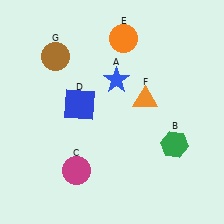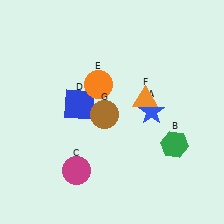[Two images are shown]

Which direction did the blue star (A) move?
The blue star (A) moved right.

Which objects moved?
The objects that moved are: the blue star (A), the orange circle (E), the brown circle (G).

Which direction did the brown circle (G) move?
The brown circle (G) moved down.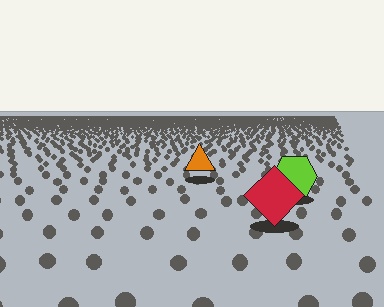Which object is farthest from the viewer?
The orange triangle is farthest from the viewer. It appears smaller and the ground texture around it is denser.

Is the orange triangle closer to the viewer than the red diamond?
No. The red diamond is closer — you can tell from the texture gradient: the ground texture is coarser near it.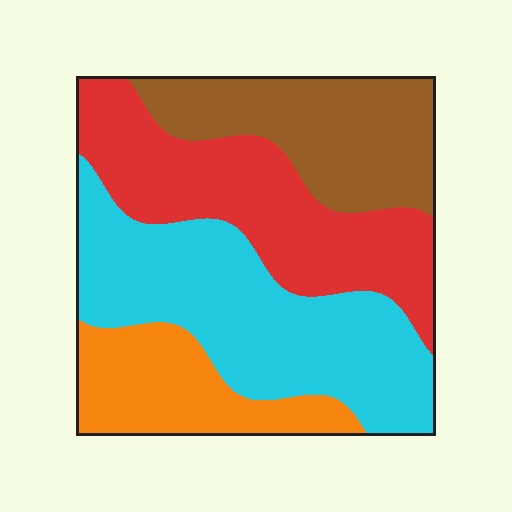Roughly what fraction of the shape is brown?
Brown covers 22% of the shape.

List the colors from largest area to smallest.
From largest to smallest: cyan, red, brown, orange.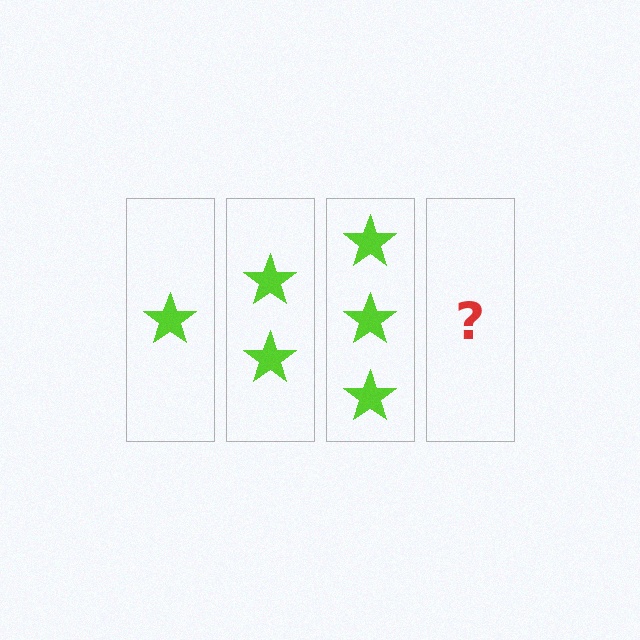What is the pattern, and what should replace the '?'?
The pattern is that each step adds one more star. The '?' should be 4 stars.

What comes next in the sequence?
The next element should be 4 stars.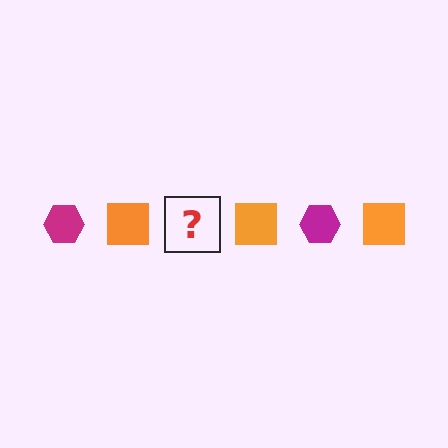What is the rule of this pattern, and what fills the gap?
The rule is that the pattern alternates between magenta hexagon and orange square. The gap should be filled with a magenta hexagon.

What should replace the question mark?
The question mark should be replaced with a magenta hexagon.